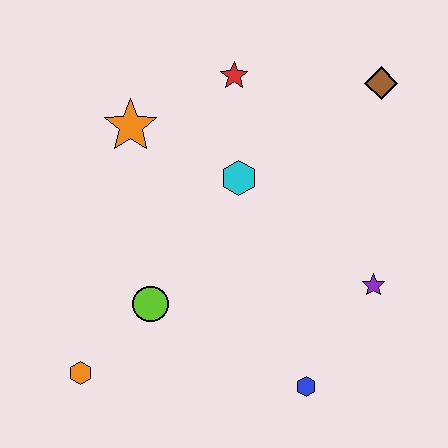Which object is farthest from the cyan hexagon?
The orange hexagon is farthest from the cyan hexagon.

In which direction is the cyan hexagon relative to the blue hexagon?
The cyan hexagon is above the blue hexagon.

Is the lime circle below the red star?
Yes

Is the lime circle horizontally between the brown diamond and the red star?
No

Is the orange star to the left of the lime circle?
Yes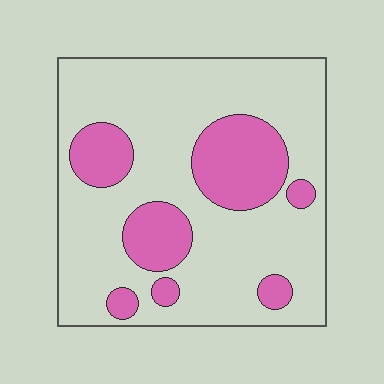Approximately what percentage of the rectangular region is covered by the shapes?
Approximately 25%.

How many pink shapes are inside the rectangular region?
7.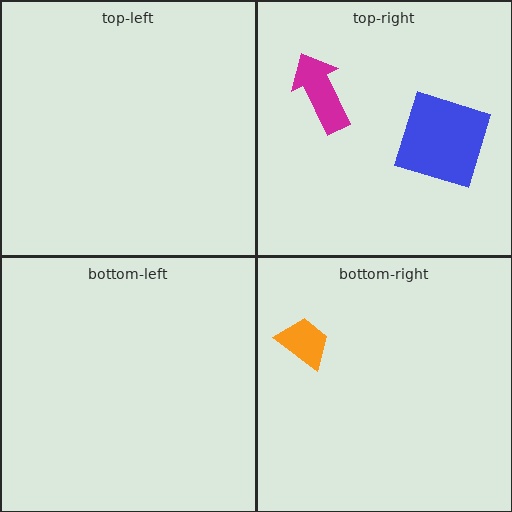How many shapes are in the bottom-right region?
1.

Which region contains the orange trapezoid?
The bottom-right region.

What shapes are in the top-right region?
The blue square, the magenta arrow.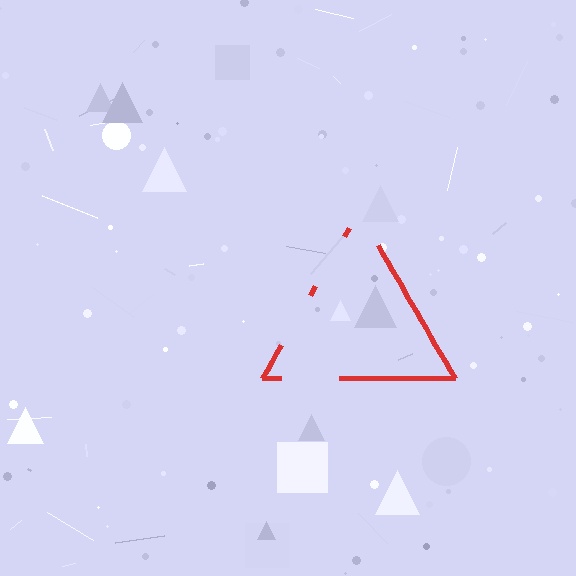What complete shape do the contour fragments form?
The contour fragments form a triangle.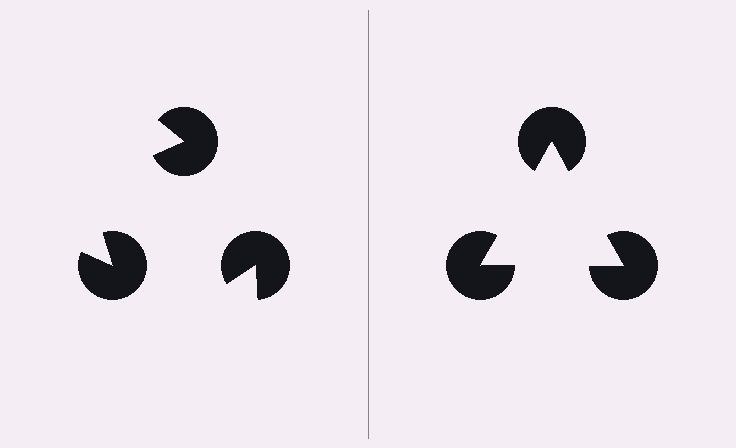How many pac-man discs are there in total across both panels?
6 — 3 on each side.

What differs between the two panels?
The pac-man discs are positioned identically on both sides; only the wedge orientations differ. On the right they align to a triangle; on the left they are misaligned.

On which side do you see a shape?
An illusory triangle appears on the right side. On the left side the wedge cuts are rotated, so no coherent shape forms.